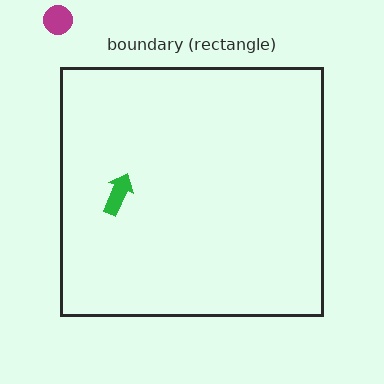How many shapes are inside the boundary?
1 inside, 1 outside.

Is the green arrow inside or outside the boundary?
Inside.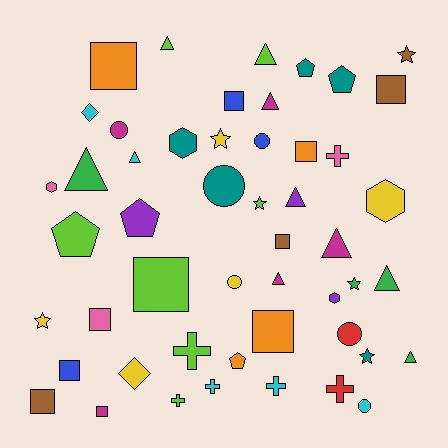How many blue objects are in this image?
There are 3 blue objects.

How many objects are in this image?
There are 50 objects.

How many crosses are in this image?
There are 6 crosses.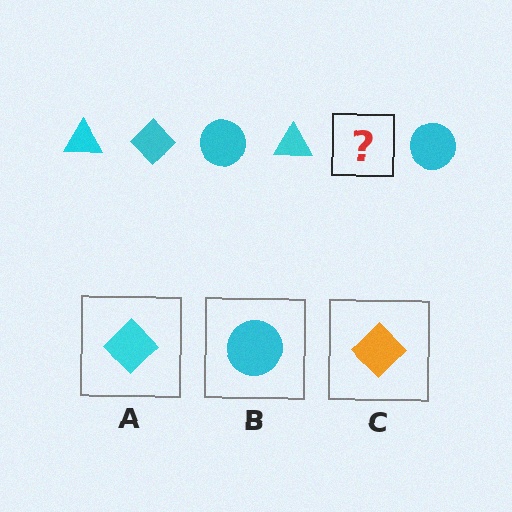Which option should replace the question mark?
Option A.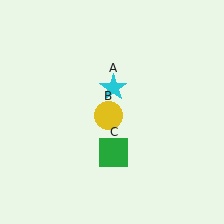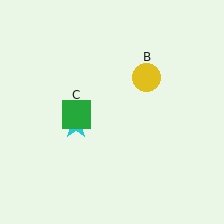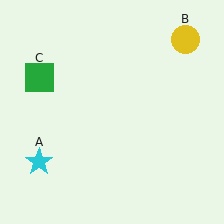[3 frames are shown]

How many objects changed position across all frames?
3 objects changed position: cyan star (object A), yellow circle (object B), green square (object C).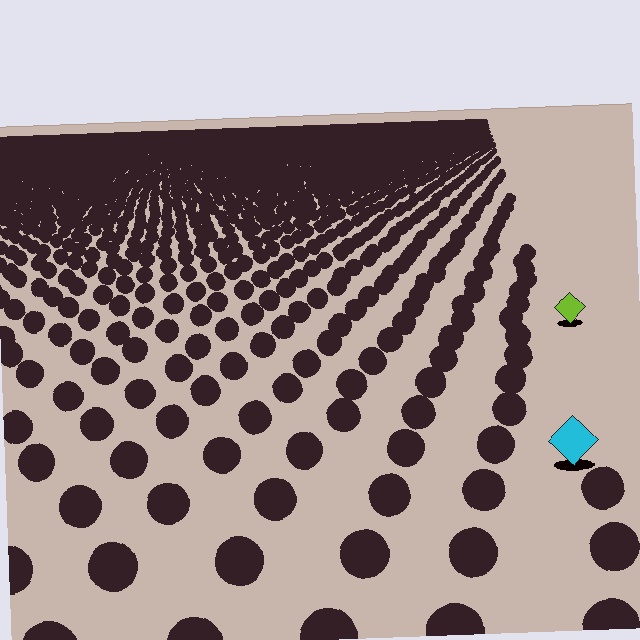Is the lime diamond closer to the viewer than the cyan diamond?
No. The cyan diamond is closer — you can tell from the texture gradient: the ground texture is coarser near it.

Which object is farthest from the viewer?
The lime diamond is farthest from the viewer. It appears smaller and the ground texture around it is denser.